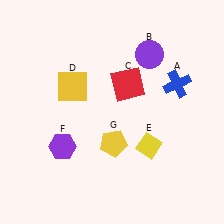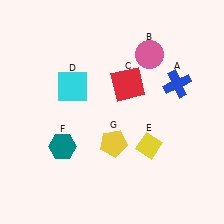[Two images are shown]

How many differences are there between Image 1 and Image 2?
There are 3 differences between the two images.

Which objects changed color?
B changed from purple to pink. D changed from yellow to cyan. F changed from purple to teal.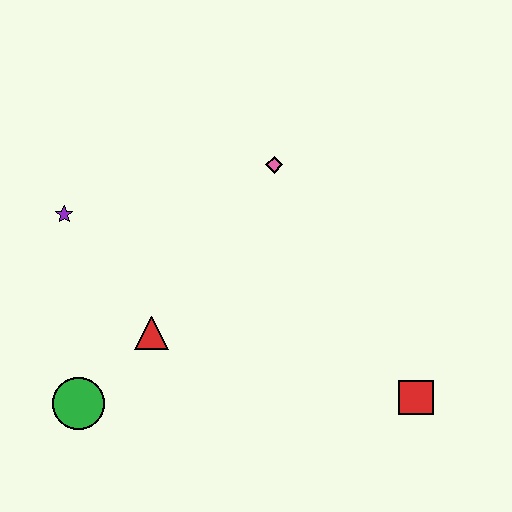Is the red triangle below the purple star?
Yes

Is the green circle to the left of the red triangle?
Yes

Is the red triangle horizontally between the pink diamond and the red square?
No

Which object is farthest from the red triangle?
The red square is farthest from the red triangle.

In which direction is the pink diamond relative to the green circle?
The pink diamond is above the green circle.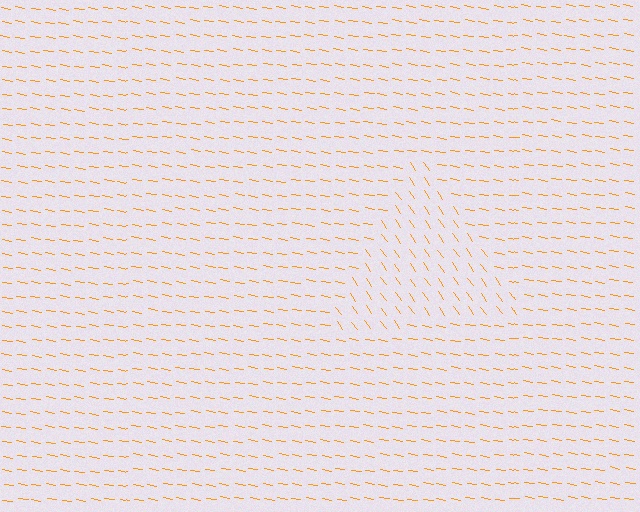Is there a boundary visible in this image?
Yes, there is a texture boundary formed by a change in line orientation.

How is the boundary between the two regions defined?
The boundary is defined purely by a change in line orientation (approximately 45 degrees difference). All lines are the same color and thickness.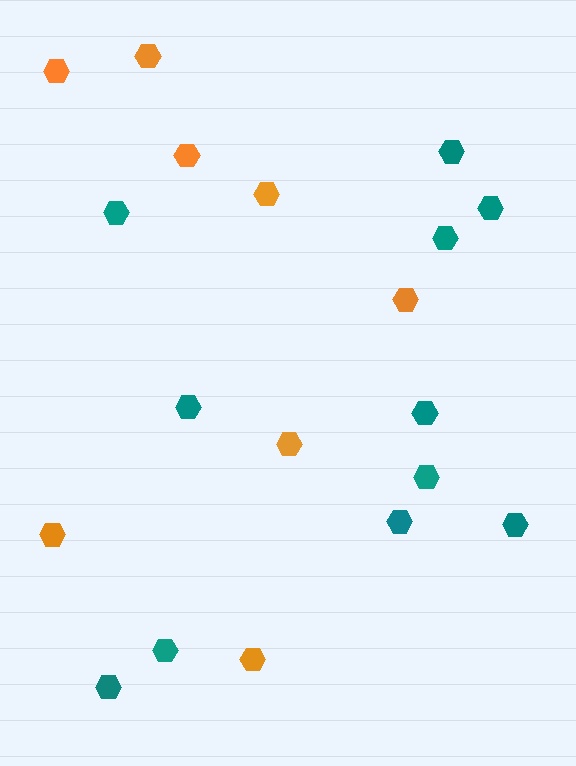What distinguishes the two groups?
There are 2 groups: one group of teal hexagons (11) and one group of orange hexagons (8).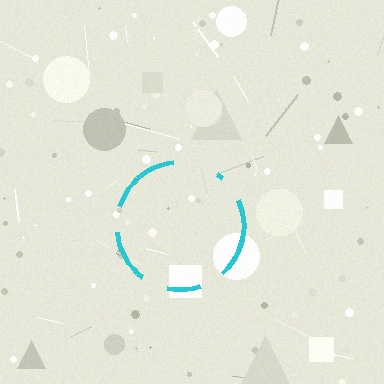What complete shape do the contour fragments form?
The contour fragments form a circle.